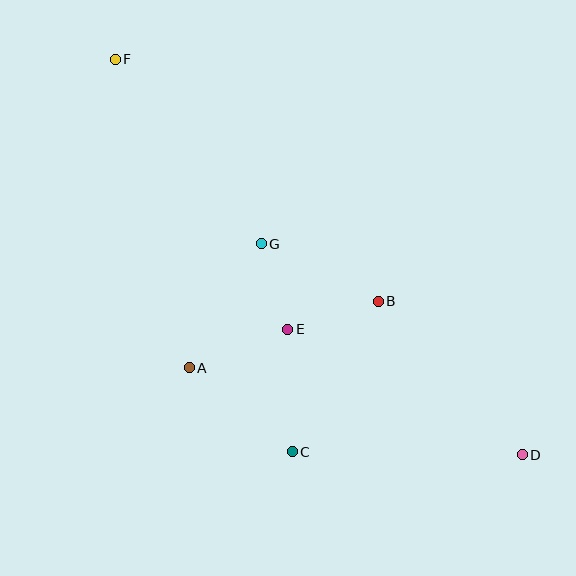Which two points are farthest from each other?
Points D and F are farthest from each other.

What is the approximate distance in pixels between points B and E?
The distance between B and E is approximately 94 pixels.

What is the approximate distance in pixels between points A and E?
The distance between A and E is approximately 106 pixels.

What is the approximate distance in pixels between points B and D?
The distance between B and D is approximately 211 pixels.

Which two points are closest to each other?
Points E and G are closest to each other.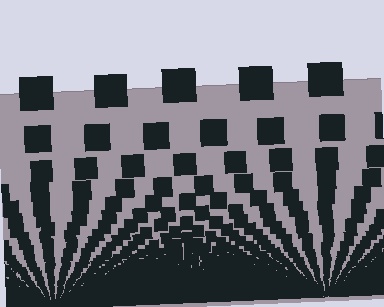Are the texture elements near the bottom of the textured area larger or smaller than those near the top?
Smaller. The gradient is inverted — elements near the bottom are smaller and denser.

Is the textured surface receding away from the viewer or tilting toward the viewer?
The surface appears to tilt toward the viewer. Texture elements get larger and sparser toward the top.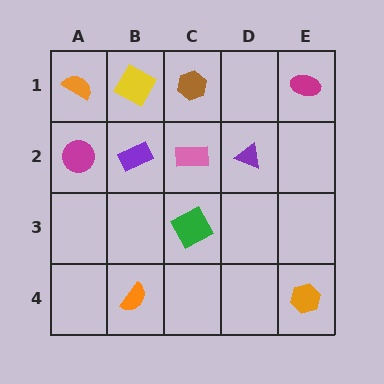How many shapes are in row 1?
4 shapes.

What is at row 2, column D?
A purple triangle.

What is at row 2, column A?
A magenta circle.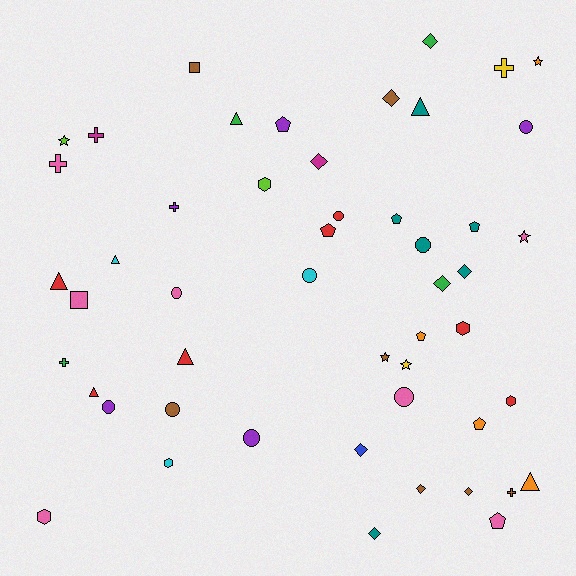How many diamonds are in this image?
There are 9 diamonds.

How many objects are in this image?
There are 50 objects.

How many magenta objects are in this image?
There are 2 magenta objects.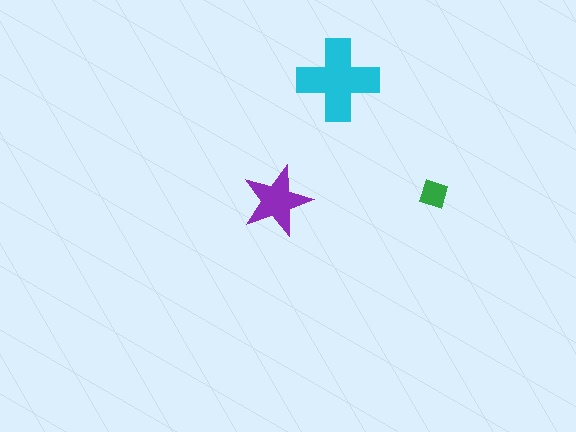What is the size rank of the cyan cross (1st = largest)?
1st.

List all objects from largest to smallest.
The cyan cross, the purple star, the green diamond.